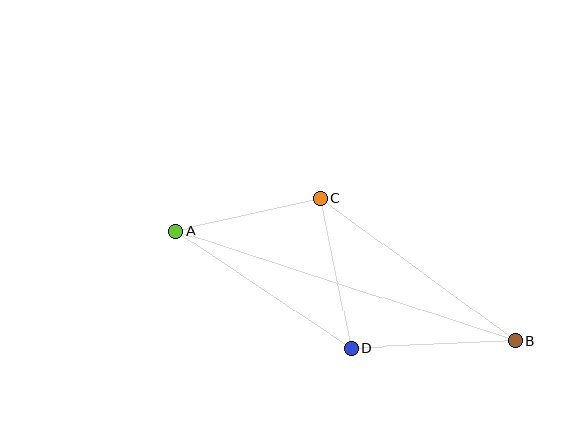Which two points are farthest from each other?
Points A and B are farthest from each other.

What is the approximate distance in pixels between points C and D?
The distance between C and D is approximately 153 pixels.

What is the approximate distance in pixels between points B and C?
The distance between B and C is approximately 241 pixels.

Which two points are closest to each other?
Points A and C are closest to each other.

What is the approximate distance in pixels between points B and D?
The distance between B and D is approximately 164 pixels.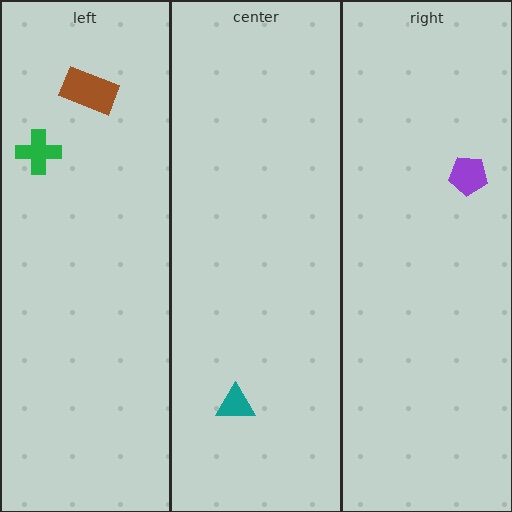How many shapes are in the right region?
1.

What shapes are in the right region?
The purple pentagon.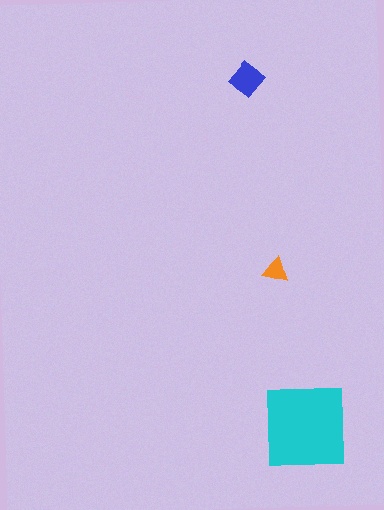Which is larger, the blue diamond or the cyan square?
The cyan square.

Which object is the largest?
The cyan square.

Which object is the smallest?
The orange triangle.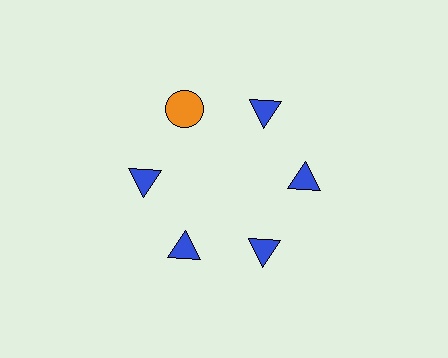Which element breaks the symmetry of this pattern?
The orange circle at roughly the 11 o'clock position breaks the symmetry. All other shapes are blue triangles.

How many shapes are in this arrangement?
There are 6 shapes arranged in a ring pattern.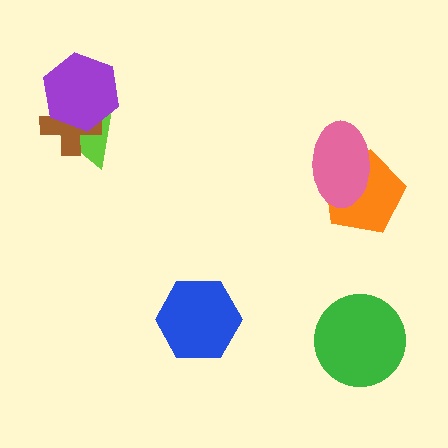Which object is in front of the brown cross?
The purple hexagon is in front of the brown cross.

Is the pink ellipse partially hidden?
No, no other shape covers it.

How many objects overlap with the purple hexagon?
2 objects overlap with the purple hexagon.